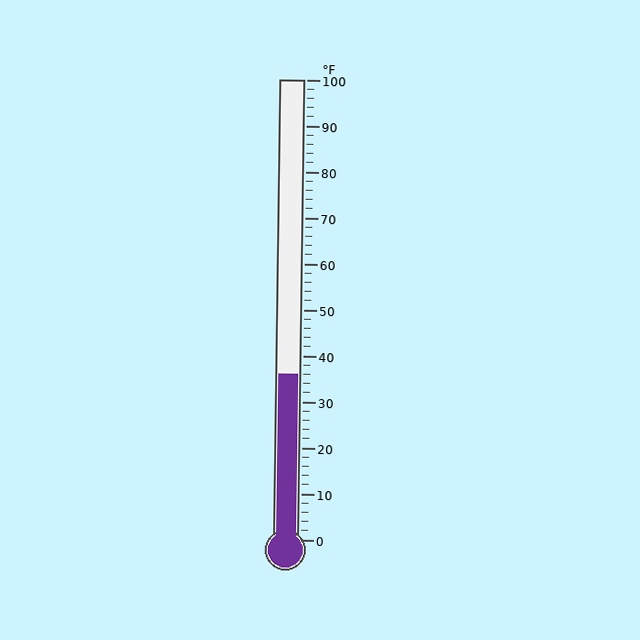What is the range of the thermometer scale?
The thermometer scale ranges from 0°F to 100°F.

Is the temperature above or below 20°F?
The temperature is above 20°F.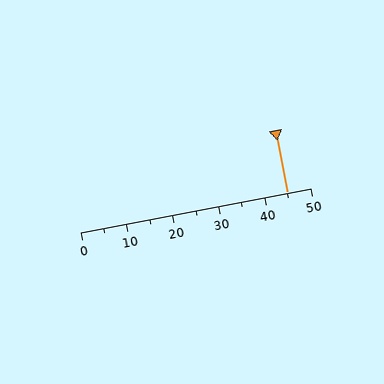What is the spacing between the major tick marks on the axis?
The major ticks are spaced 10 apart.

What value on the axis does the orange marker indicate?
The marker indicates approximately 45.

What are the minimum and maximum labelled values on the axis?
The axis runs from 0 to 50.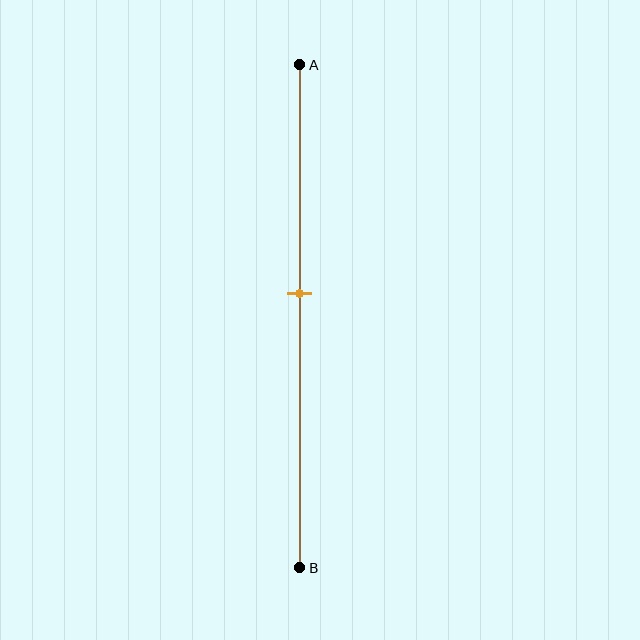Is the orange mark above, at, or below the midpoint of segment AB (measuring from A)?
The orange mark is above the midpoint of segment AB.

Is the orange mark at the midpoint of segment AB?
No, the mark is at about 45% from A, not at the 50% midpoint.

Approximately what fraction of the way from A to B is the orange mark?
The orange mark is approximately 45% of the way from A to B.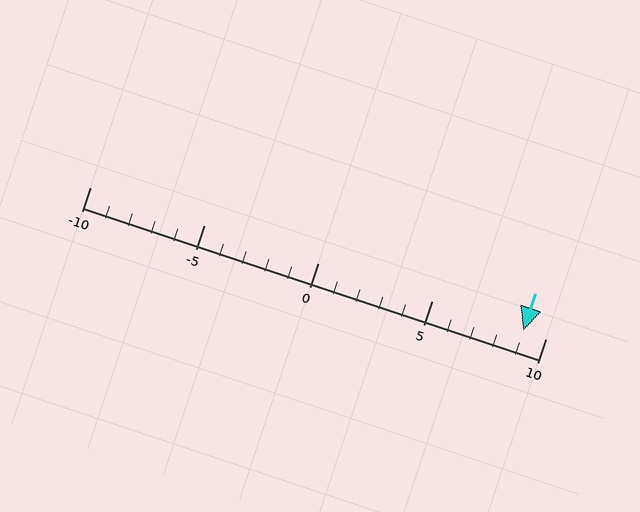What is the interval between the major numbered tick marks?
The major tick marks are spaced 5 units apart.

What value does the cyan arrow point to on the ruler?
The cyan arrow points to approximately 9.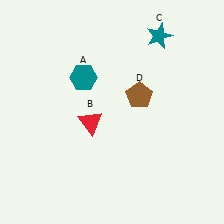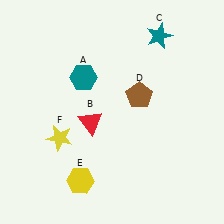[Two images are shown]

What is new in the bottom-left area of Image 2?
A yellow star (F) was added in the bottom-left area of Image 2.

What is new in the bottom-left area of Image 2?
A yellow hexagon (E) was added in the bottom-left area of Image 2.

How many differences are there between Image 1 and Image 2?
There are 2 differences between the two images.